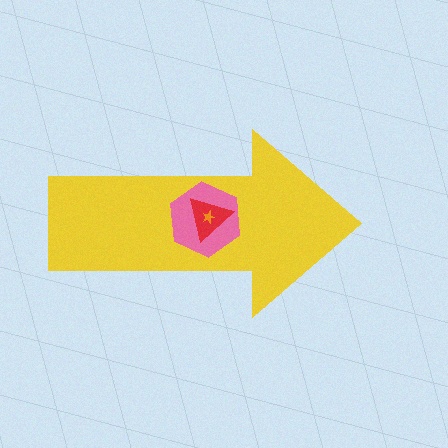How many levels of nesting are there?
4.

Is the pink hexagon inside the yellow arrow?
Yes.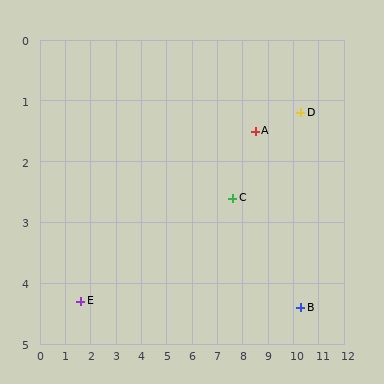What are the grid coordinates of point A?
Point A is at approximately (8.5, 1.5).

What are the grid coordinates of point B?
Point B is at approximately (10.3, 4.4).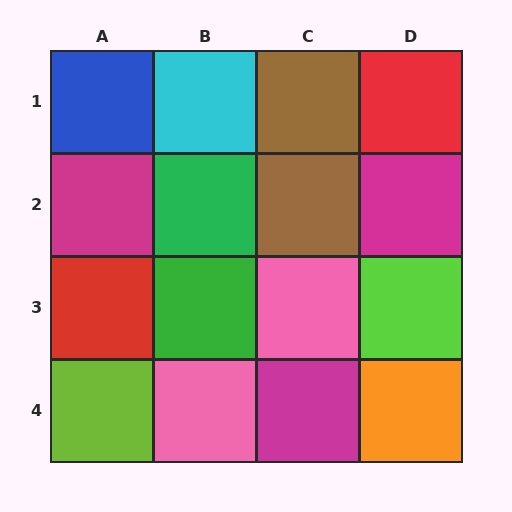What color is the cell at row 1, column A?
Blue.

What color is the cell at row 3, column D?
Lime.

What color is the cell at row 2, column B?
Green.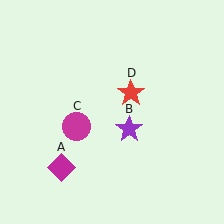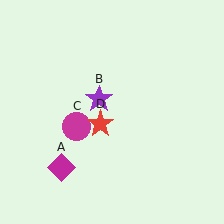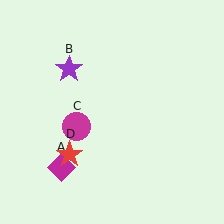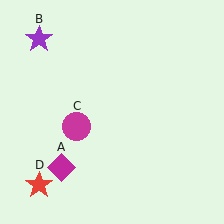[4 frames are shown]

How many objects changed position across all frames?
2 objects changed position: purple star (object B), red star (object D).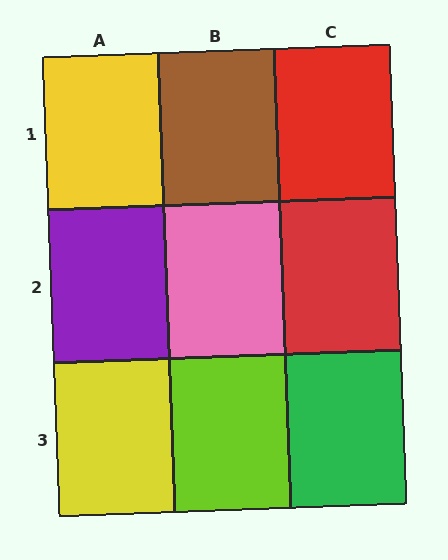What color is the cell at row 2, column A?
Purple.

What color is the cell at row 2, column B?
Pink.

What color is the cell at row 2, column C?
Red.